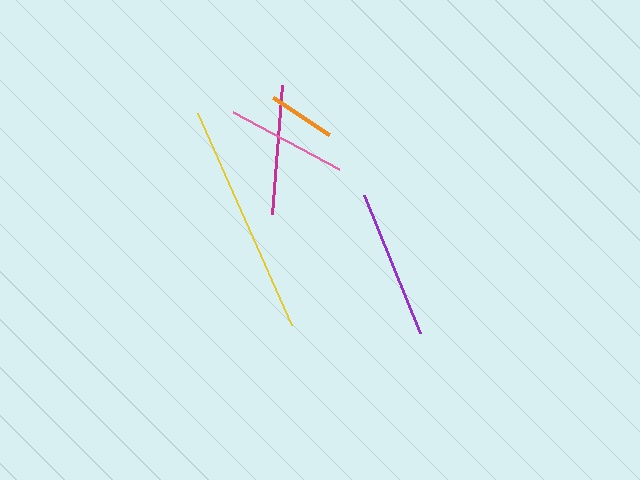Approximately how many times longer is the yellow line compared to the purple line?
The yellow line is approximately 1.6 times the length of the purple line.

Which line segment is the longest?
The yellow line is the longest at approximately 232 pixels.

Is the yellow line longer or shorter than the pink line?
The yellow line is longer than the pink line.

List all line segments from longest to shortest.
From longest to shortest: yellow, purple, magenta, pink, orange.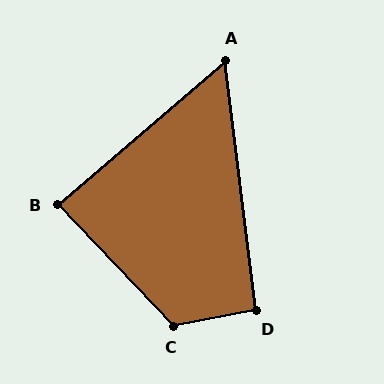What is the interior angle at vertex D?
Approximately 93 degrees (approximately right).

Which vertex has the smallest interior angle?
A, at approximately 57 degrees.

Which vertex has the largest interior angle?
C, at approximately 123 degrees.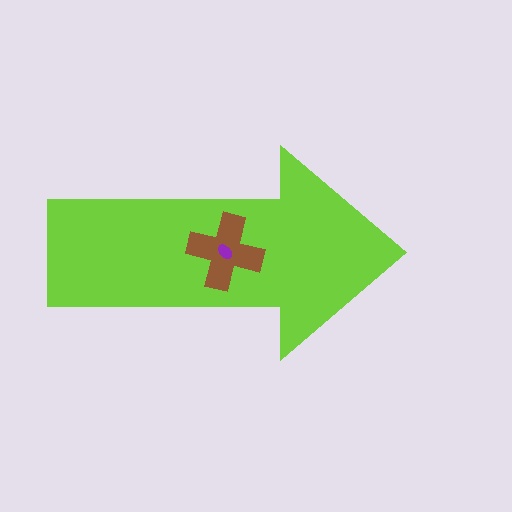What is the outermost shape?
The lime arrow.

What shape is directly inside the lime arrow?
The brown cross.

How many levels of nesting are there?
3.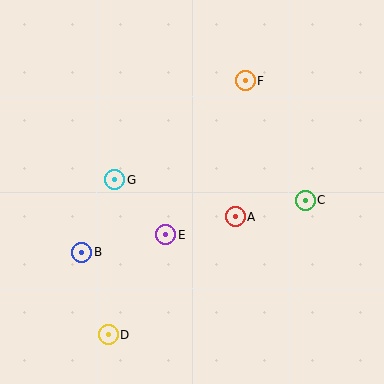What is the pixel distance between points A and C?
The distance between A and C is 72 pixels.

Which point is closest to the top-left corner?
Point G is closest to the top-left corner.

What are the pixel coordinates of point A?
Point A is at (235, 217).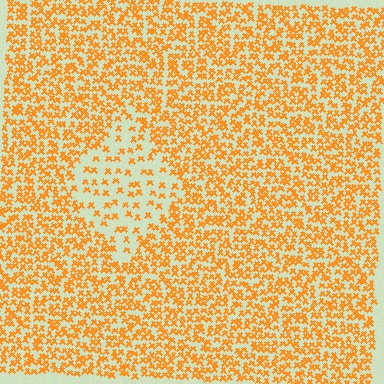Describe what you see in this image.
The image contains small orange elements arranged at two different densities. A diamond-shaped region is visible where the elements are less densely packed than the surrounding area.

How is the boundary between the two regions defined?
The boundary is defined by a change in element density (approximately 2.3x ratio). All elements are the same color, size, and shape.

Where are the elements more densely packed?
The elements are more densely packed outside the diamond boundary.